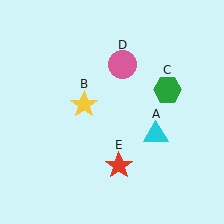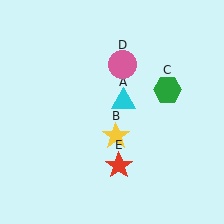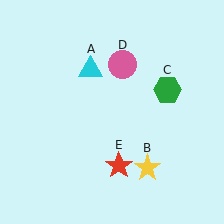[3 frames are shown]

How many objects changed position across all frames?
2 objects changed position: cyan triangle (object A), yellow star (object B).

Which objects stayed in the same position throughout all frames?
Green hexagon (object C) and pink circle (object D) and red star (object E) remained stationary.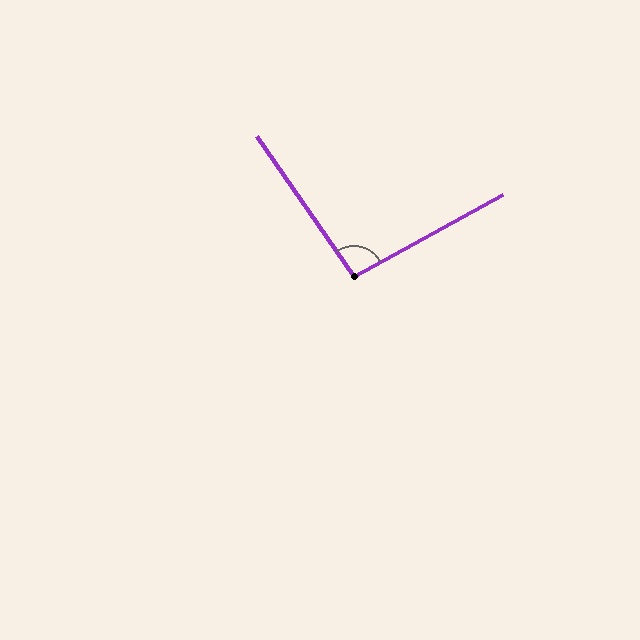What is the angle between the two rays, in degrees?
Approximately 95 degrees.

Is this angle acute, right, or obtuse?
It is obtuse.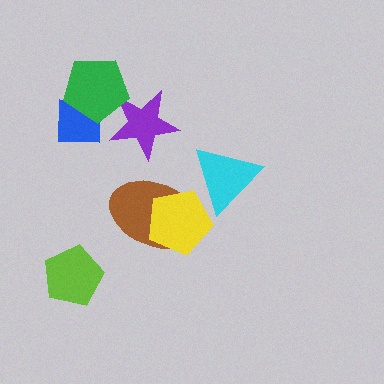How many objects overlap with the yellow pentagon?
2 objects overlap with the yellow pentagon.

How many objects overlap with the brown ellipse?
2 objects overlap with the brown ellipse.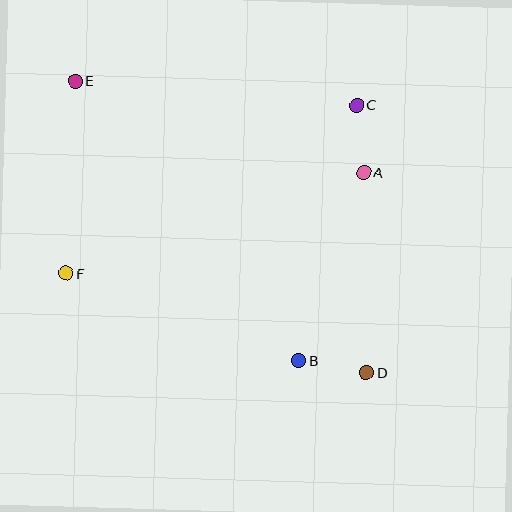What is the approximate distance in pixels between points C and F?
The distance between C and F is approximately 336 pixels.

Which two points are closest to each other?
Points A and C are closest to each other.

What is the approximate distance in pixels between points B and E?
The distance between B and E is approximately 358 pixels.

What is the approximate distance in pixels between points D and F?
The distance between D and F is approximately 316 pixels.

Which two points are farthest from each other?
Points D and E are farthest from each other.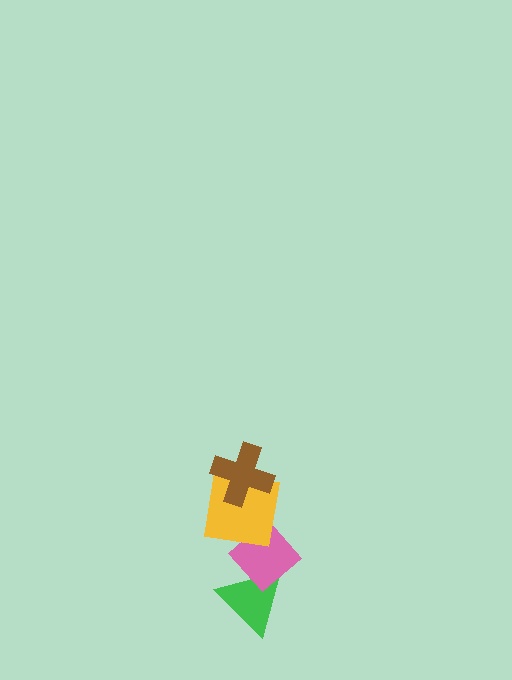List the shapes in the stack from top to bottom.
From top to bottom: the brown cross, the yellow square, the pink diamond, the green triangle.